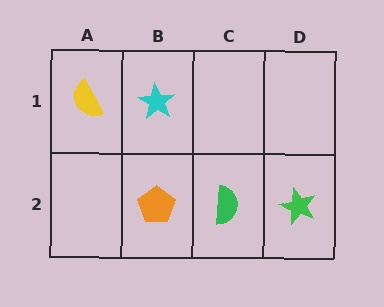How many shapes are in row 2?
3 shapes.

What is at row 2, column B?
An orange pentagon.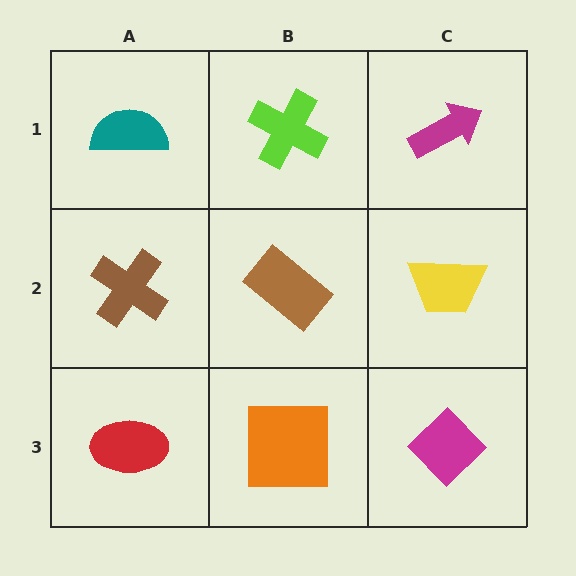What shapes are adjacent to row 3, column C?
A yellow trapezoid (row 2, column C), an orange square (row 3, column B).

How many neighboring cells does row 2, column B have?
4.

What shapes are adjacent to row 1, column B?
A brown rectangle (row 2, column B), a teal semicircle (row 1, column A), a magenta arrow (row 1, column C).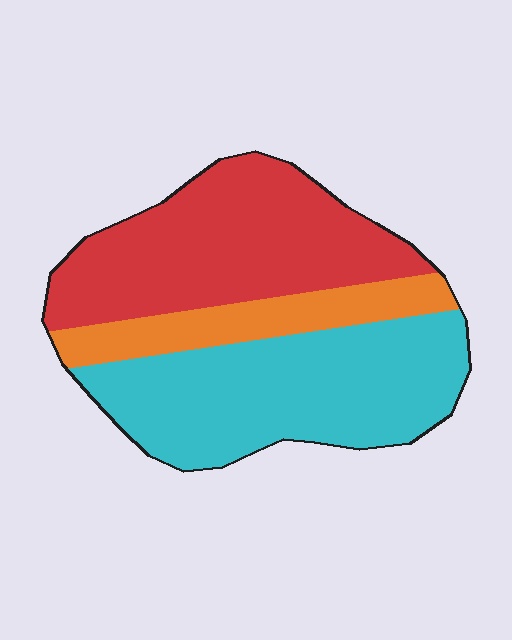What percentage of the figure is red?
Red takes up about two fifths (2/5) of the figure.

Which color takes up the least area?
Orange, at roughly 15%.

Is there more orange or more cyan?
Cyan.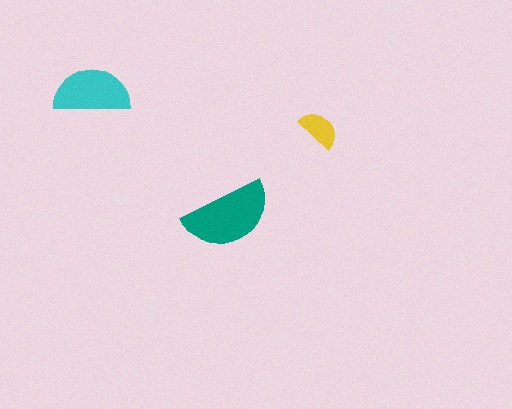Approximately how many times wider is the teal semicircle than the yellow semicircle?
About 2 times wider.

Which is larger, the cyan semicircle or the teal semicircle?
The teal one.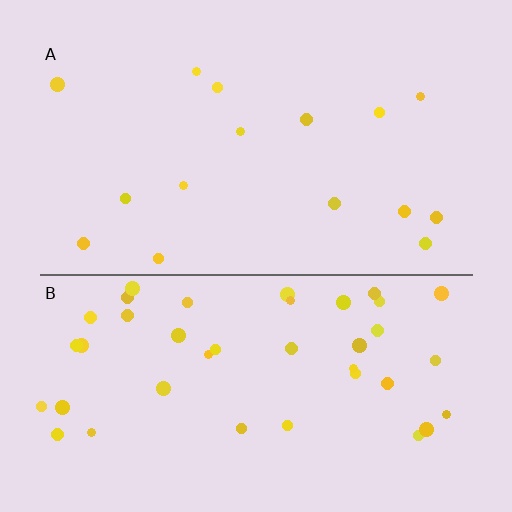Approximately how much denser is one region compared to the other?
Approximately 2.6× — region B over region A.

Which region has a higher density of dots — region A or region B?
B (the bottom).